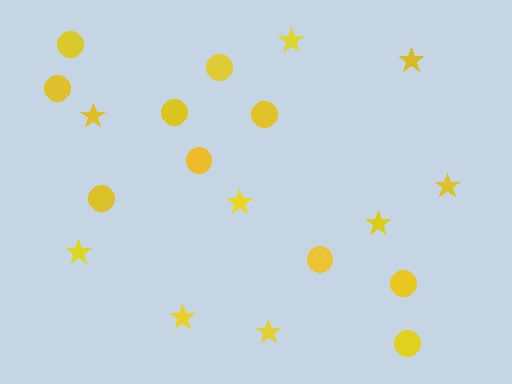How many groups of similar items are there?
There are 2 groups: one group of stars (9) and one group of circles (10).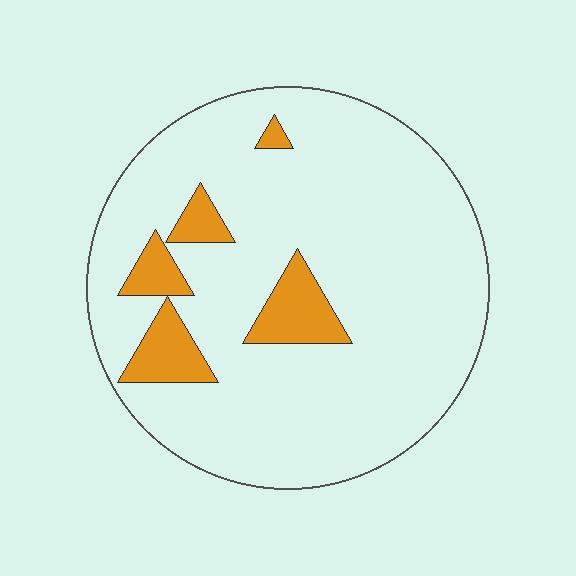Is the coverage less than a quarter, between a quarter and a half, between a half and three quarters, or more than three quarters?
Less than a quarter.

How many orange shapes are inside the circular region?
5.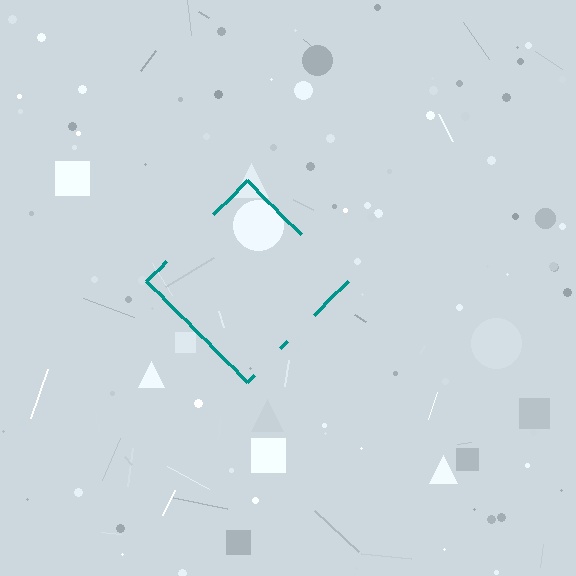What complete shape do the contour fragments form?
The contour fragments form a diamond.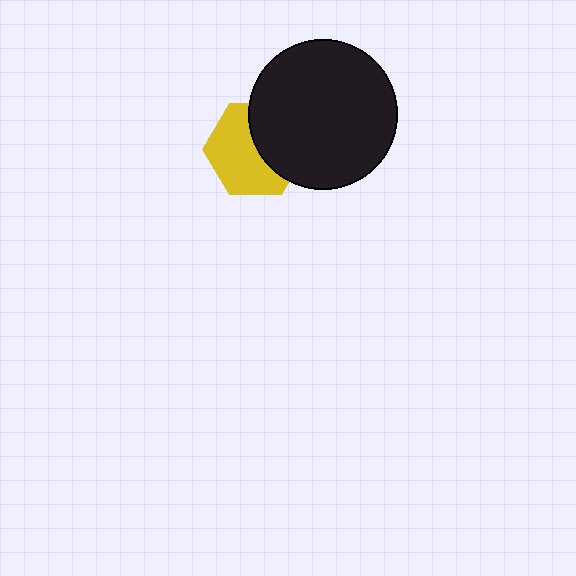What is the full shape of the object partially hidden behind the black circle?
The partially hidden object is a yellow hexagon.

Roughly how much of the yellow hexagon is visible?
About half of it is visible (roughly 58%).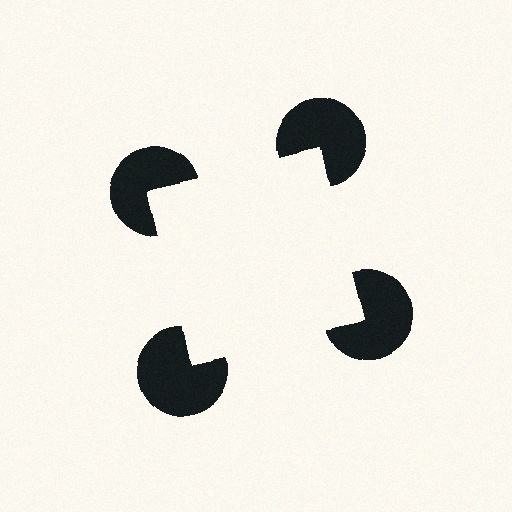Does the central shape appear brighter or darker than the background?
It typically appears slightly brighter than the background, even though no actual brightness change is drawn.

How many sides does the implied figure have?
4 sides.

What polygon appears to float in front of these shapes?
An illusory square — its edges are inferred from the aligned wedge cuts in the pac-man discs, not physically drawn.